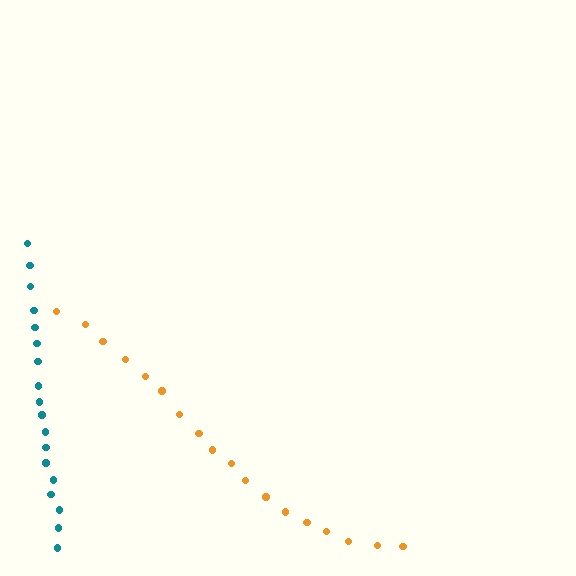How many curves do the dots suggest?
There are 2 distinct paths.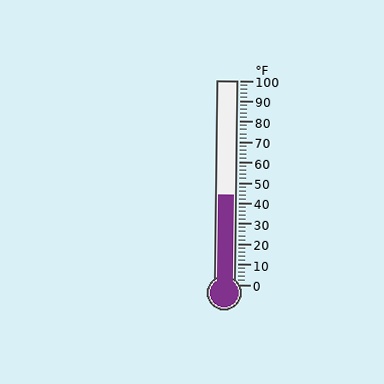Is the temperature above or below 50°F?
The temperature is below 50°F.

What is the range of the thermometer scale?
The thermometer scale ranges from 0°F to 100°F.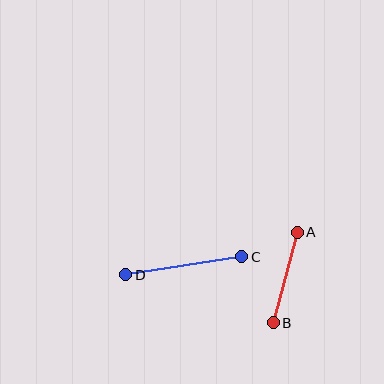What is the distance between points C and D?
The distance is approximately 118 pixels.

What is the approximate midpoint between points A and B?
The midpoint is at approximately (285, 277) pixels.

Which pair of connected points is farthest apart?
Points C and D are farthest apart.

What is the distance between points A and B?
The distance is approximately 94 pixels.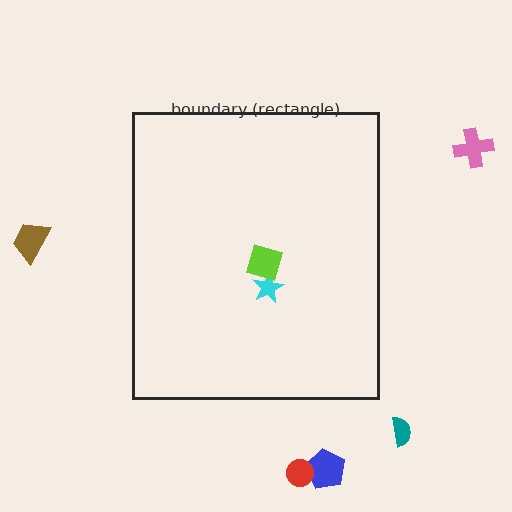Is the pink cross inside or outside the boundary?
Outside.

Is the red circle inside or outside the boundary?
Outside.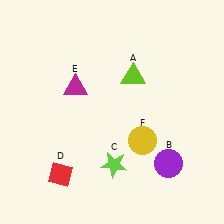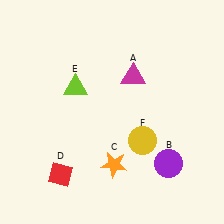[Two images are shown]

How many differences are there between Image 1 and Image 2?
There are 3 differences between the two images.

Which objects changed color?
A changed from lime to magenta. C changed from lime to orange. E changed from magenta to lime.